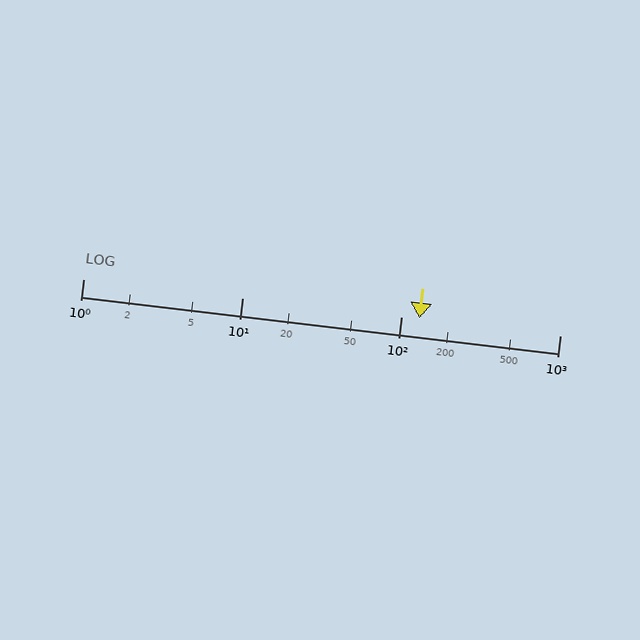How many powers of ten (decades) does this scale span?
The scale spans 3 decades, from 1 to 1000.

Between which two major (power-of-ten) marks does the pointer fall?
The pointer is between 100 and 1000.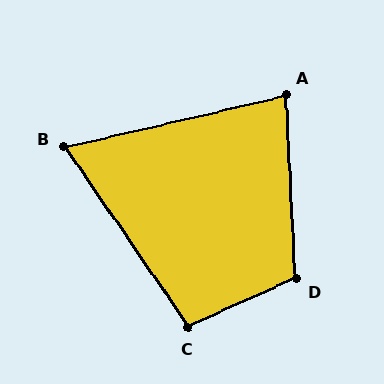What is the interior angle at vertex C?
Approximately 100 degrees (obtuse).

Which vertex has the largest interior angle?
D, at approximately 111 degrees.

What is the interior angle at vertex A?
Approximately 80 degrees (acute).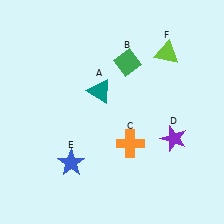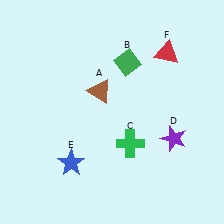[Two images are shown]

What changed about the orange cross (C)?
In Image 1, C is orange. In Image 2, it changed to green.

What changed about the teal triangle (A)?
In Image 1, A is teal. In Image 2, it changed to brown.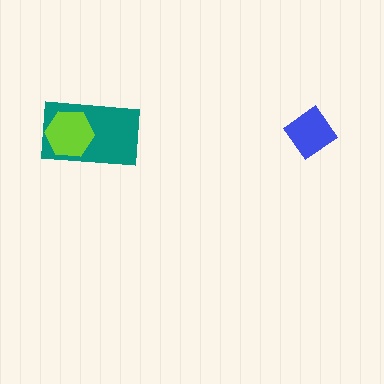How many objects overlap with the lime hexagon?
1 object overlaps with the lime hexagon.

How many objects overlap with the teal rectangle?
1 object overlaps with the teal rectangle.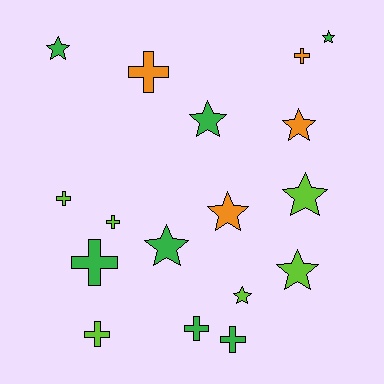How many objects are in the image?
There are 17 objects.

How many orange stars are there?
There are 2 orange stars.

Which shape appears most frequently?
Star, with 9 objects.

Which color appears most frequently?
Green, with 7 objects.